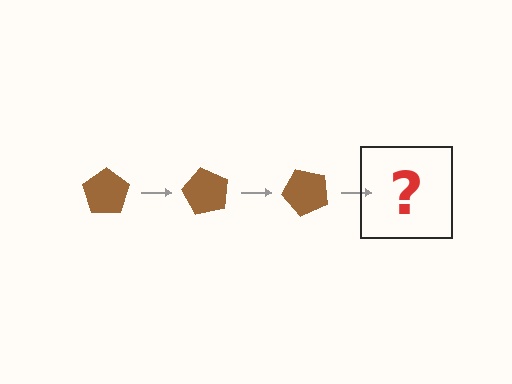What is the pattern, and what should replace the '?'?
The pattern is that the pentagon rotates 60 degrees each step. The '?' should be a brown pentagon rotated 180 degrees.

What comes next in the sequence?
The next element should be a brown pentagon rotated 180 degrees.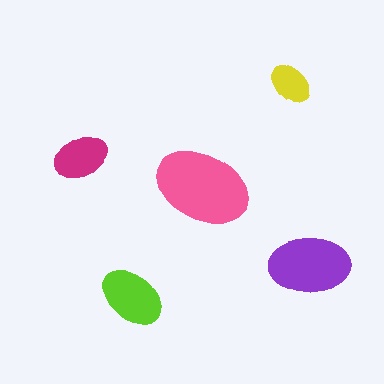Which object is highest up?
The yellow ellipse is topmost.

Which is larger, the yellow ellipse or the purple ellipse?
The purple one.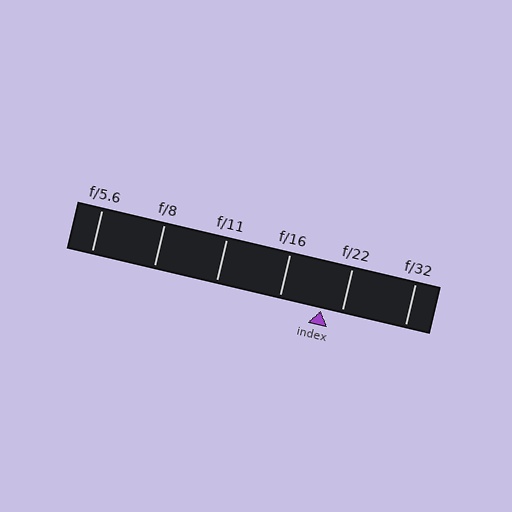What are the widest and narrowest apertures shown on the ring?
The widest aperture shown is f/5.6 and the narrowest is f/32.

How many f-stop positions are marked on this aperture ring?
There are 6 f-stop positions marked.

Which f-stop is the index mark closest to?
The index mark is closest to f/22.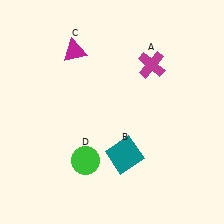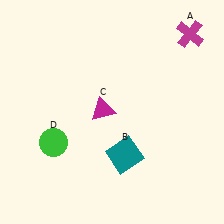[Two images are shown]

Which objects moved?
The objects that moved are: the magenta cross (A), the magenta triangle (C), the green circle (D).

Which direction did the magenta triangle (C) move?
The magenta triangle (C) moved down.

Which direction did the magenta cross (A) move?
The magenta cross (A) moved right.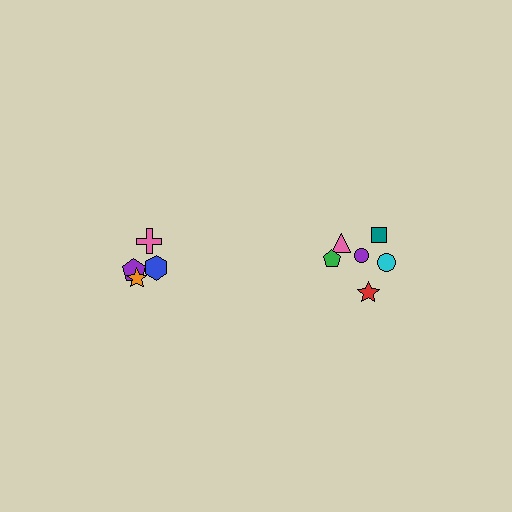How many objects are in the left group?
There are 4 objects.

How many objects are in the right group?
There are 6 objects.